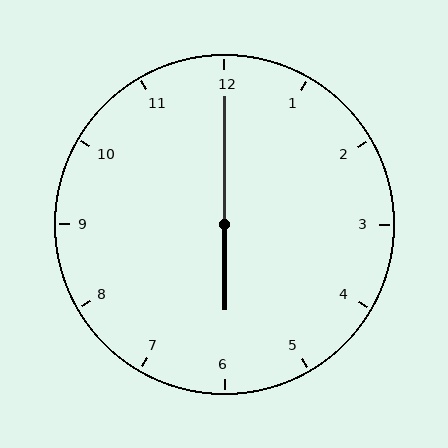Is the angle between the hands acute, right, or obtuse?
It is obtuse.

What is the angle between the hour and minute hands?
Approximately 180 degrees.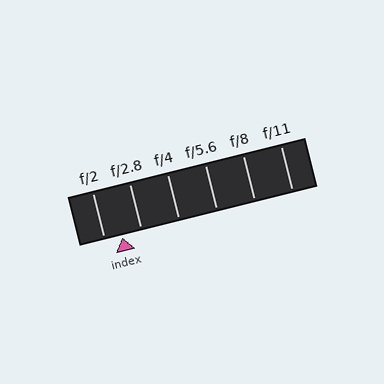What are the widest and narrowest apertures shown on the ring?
The widest aperture shown is f/2 and the narrowest is f/11.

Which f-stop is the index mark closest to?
The index mark is closest to f/2.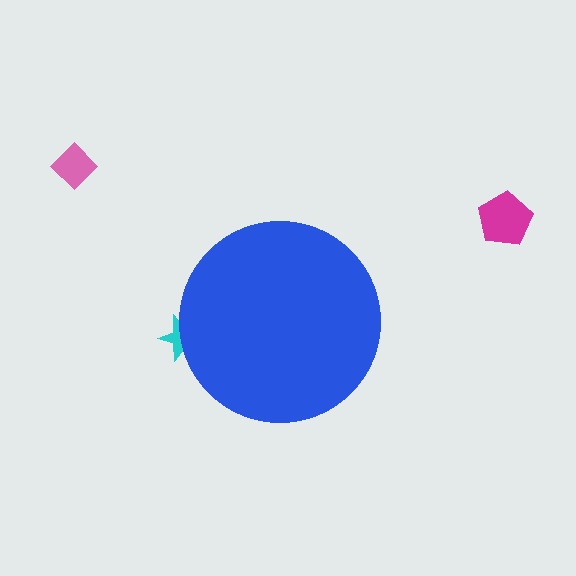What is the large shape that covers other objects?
A blue circle.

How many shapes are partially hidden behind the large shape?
1 shape is partially hidden.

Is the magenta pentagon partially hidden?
No, the magenta pentagon is fully visible.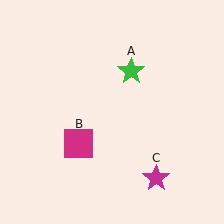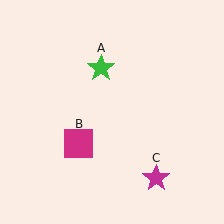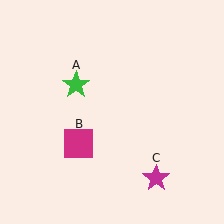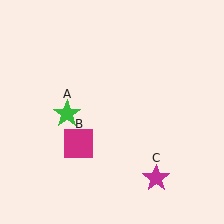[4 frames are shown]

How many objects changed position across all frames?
1 object changed position: green star (object A).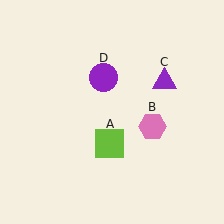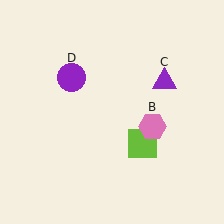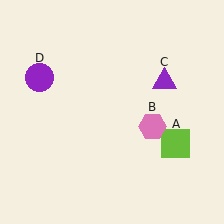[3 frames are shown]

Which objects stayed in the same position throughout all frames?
Pink hexagon (object B) and purple triangle (object C) remained stationary.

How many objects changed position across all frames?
2 objects changed position: lime square (object A), purple circle (object D).